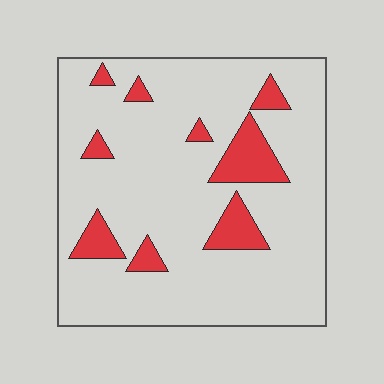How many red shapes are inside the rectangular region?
9.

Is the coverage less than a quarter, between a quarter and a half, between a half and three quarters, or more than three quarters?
Less than a quarter.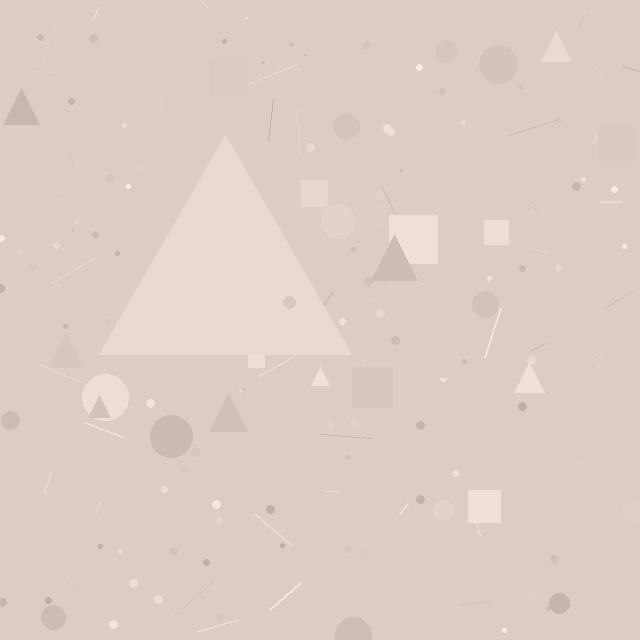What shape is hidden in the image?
A triangle is hidden in the image.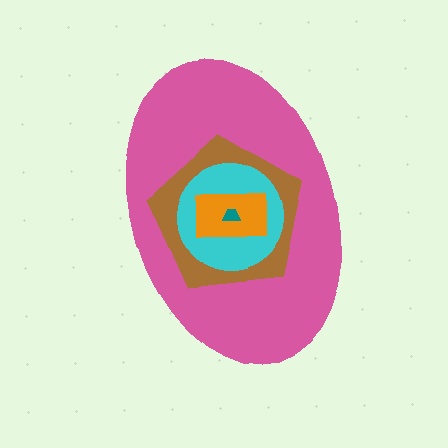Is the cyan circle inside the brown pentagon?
Yes.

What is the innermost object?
The teal trapezoid.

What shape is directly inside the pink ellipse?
The brown pentagon.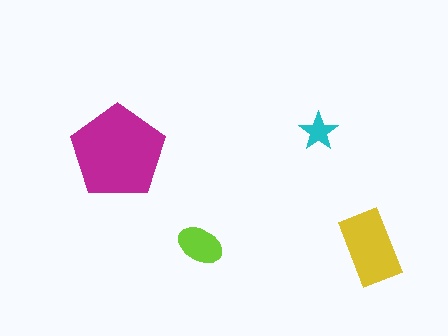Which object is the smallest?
The cyan star.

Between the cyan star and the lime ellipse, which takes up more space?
The lime ellipse.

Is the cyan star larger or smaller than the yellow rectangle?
Smaller.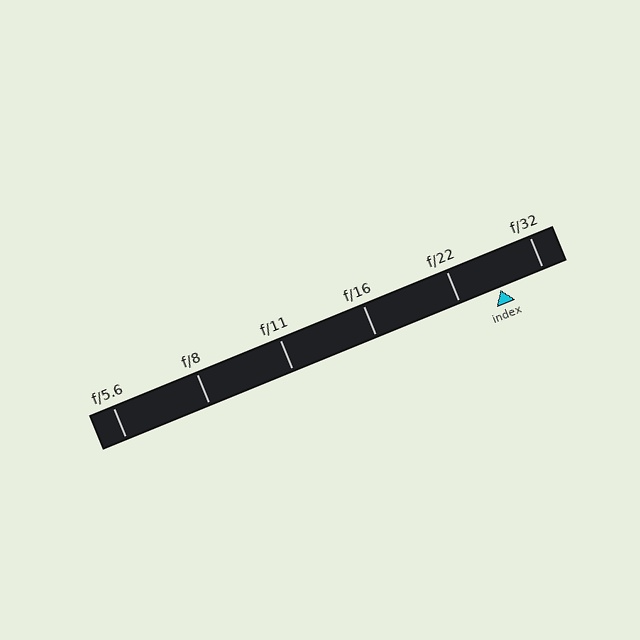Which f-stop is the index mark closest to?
The index mark is closest to f/22.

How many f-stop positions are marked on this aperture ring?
There are 6 f-stop positions marked.